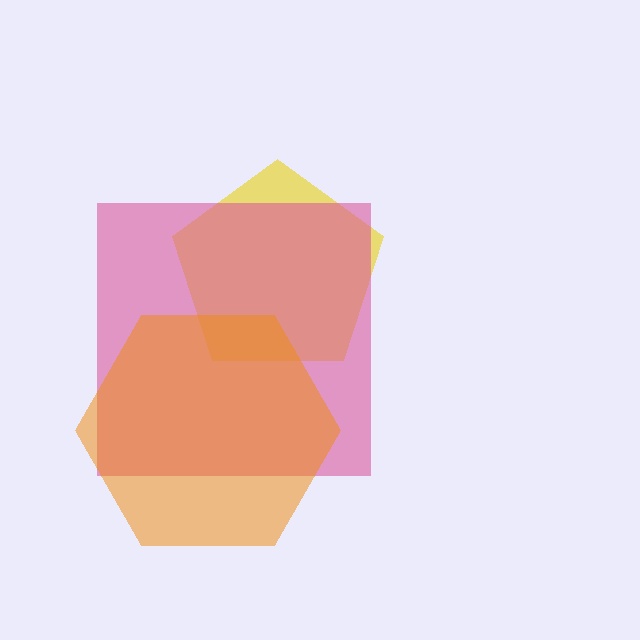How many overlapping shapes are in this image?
There are 3 overlapping shapes in the image.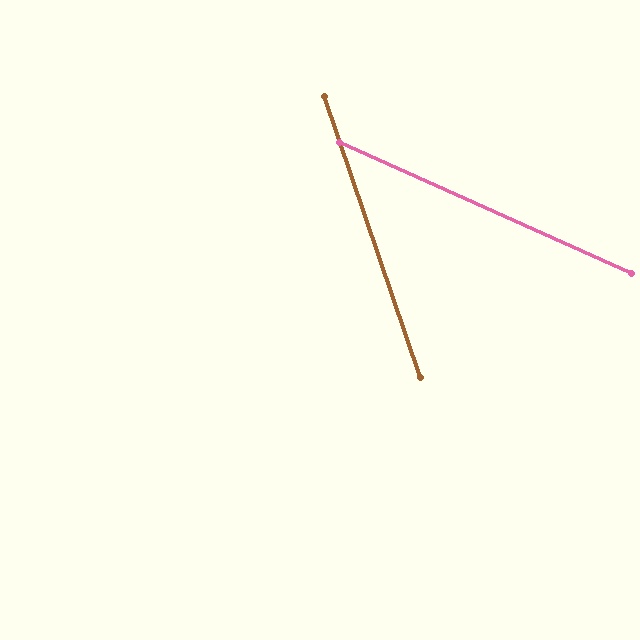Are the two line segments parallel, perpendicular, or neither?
Neither parallel nor perpendicular — they differ by about 47°.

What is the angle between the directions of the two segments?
Approximately 47 degrees.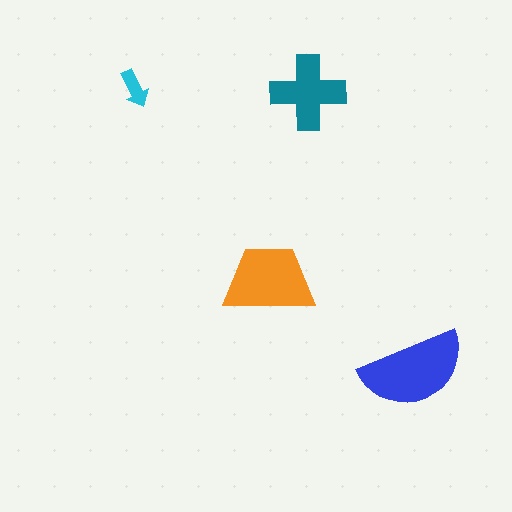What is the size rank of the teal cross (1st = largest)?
3rd.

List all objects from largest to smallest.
The blue semicircle, the orange trapezoid, the teal cross, the cyan arrow.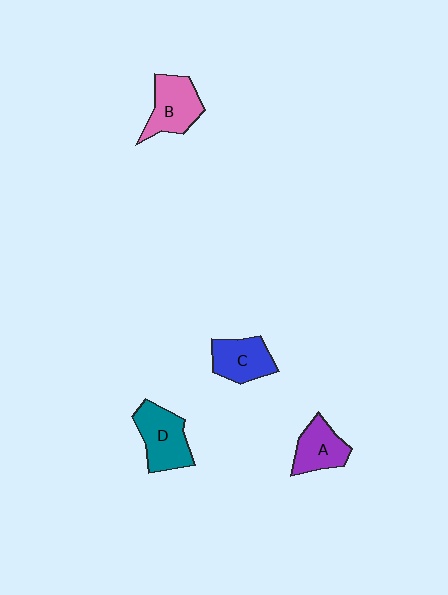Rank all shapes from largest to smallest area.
From largest to smallest: D (teal), B (pink), C (blue), A (purple).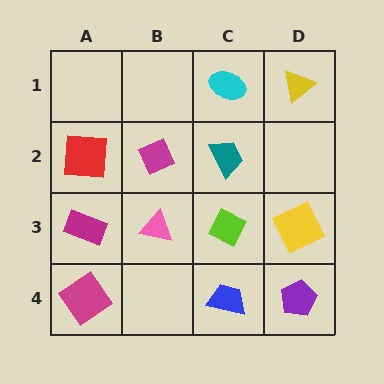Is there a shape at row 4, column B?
No, that cell is empty.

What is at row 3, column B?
A pink triangle.